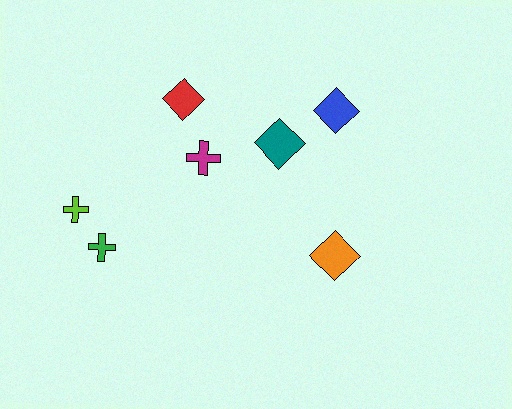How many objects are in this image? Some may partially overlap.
There are 7 objects.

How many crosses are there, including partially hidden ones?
There are 3 crosses.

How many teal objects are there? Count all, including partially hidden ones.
There is 1 teal object.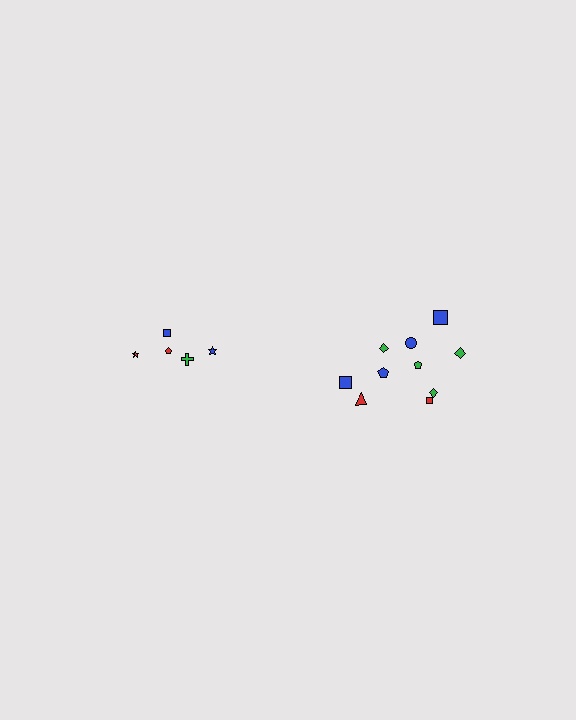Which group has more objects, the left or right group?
The right group.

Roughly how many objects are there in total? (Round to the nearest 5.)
Roughly 15 objects in total.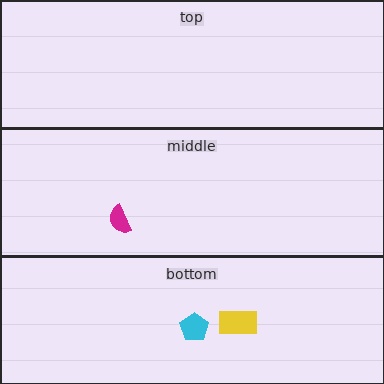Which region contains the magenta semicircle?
The middle region.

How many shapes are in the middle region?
1.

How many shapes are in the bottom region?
2.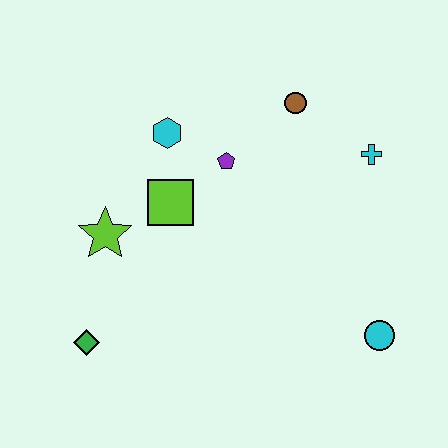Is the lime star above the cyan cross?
No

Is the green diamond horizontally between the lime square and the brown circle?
No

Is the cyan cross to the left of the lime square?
No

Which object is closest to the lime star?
The lime square is closest to the lime star.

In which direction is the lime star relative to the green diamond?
The lime star is above the green diamond.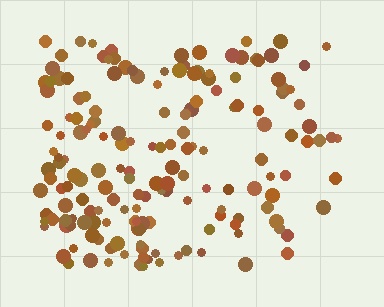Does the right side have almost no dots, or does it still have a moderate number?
Still a moderate number, just noticeably fewer than the left.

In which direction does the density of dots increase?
From right to left, with the left side densest.